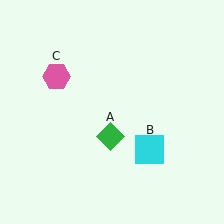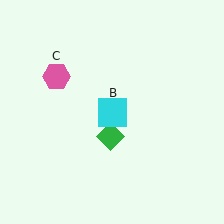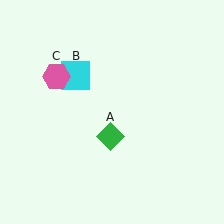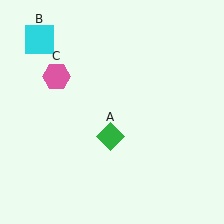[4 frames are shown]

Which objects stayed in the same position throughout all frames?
Green diamond (object A) and pink hexagon (object C) remained stationary.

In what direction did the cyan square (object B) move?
The cyan square (object B) moved up and to the left.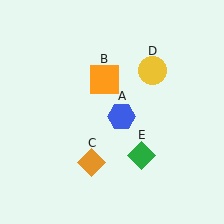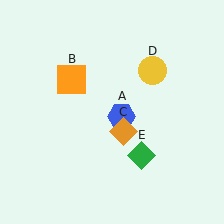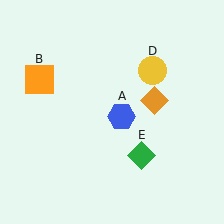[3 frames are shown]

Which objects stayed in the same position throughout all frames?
Blue hexagon (object A) and yellow circle (object D) and green diamond (object E) remained stationary.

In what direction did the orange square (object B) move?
The orange square (object B) moved left.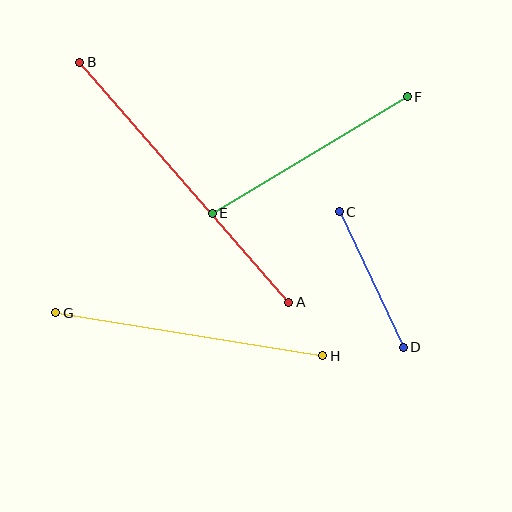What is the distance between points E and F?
The distance is approximately 227 pixels.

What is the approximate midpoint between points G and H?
The midpoint is at approximately (189, 334) pixels.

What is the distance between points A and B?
The distance is approximately 319 pixels.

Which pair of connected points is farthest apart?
Points A and B are farthest apart.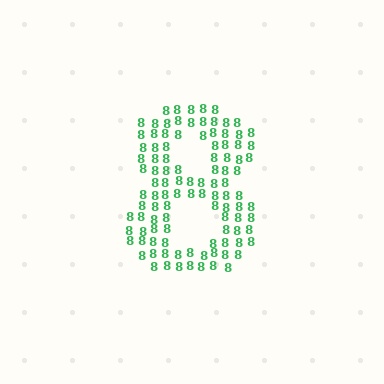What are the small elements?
The small elements are digit 8's.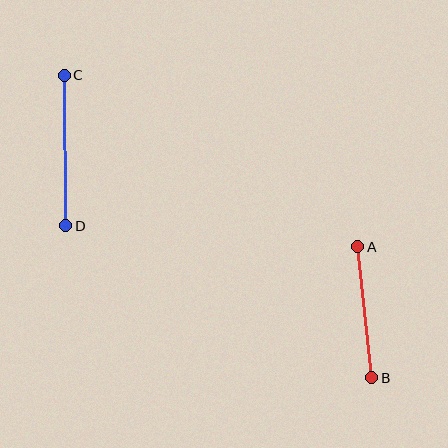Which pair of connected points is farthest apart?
Points C and D are farthest apart.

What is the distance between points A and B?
The distance is approximately 132 pixels.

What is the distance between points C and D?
The distance is approximately 151 pixels.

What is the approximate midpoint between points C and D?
The midpoint is at approximately (65, 150) pixels.